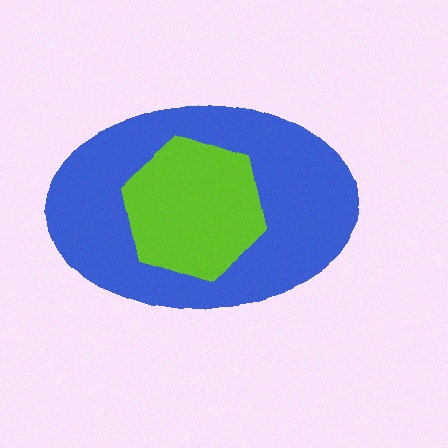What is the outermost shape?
The blue ellipse.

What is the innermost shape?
The lime hexagon.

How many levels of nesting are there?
2.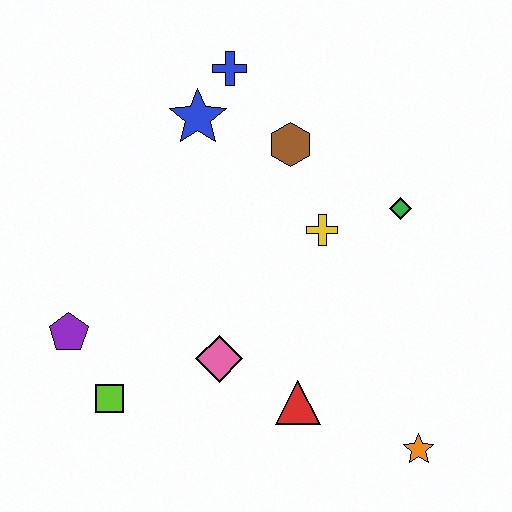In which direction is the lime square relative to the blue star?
The lime square is below the blue star.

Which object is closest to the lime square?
The purple pentagon is closest to the lime square.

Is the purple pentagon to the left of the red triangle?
Yes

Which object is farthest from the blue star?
The orange star is farthest from the blue star.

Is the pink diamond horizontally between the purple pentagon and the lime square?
No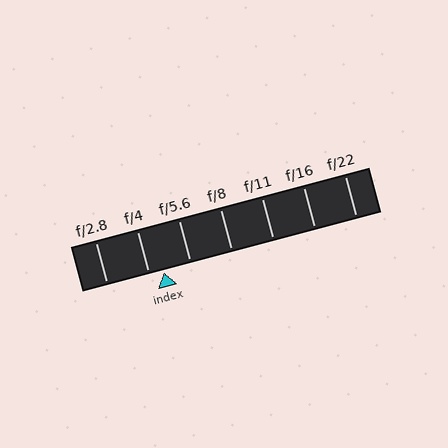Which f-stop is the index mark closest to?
The index mark is closest to f/4.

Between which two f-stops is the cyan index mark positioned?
The index mark is between f/4 and f/5.6.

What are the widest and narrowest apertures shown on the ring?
The widest aperture shown is f/2.8 and the narrowest is f/22.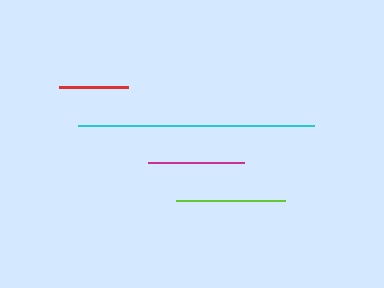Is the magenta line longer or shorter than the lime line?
The lime line is longer than the magenta line.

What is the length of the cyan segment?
The cyan segment is approximately 236 pixels long.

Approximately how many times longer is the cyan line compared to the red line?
The cyan line is approximately 3.4 times the length of the red line.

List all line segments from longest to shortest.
From longest to shortest: cyan, lime, magenta, red.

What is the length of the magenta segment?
The magenta segment is approximately 97 pixels long.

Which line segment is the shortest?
The red line is the shortest at approximately 69 pixels.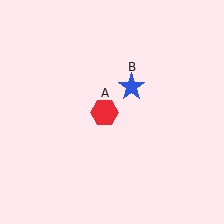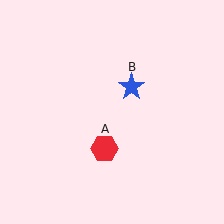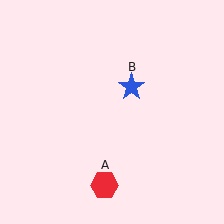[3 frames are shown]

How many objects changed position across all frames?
1 object changed position: red hexagon (object A).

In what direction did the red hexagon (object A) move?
The red hexagon (object A) moved down.